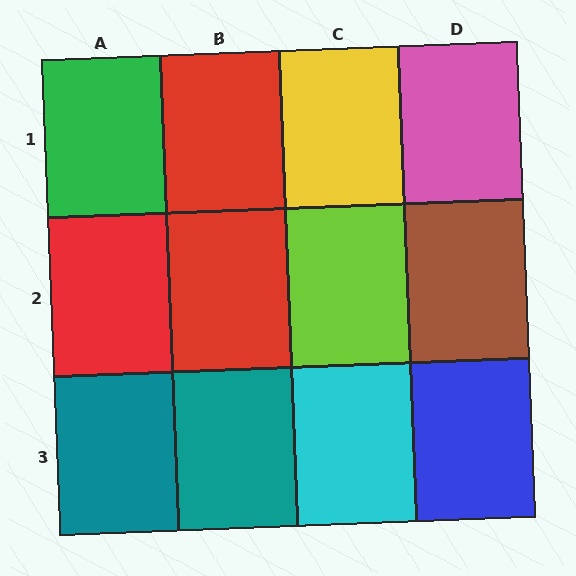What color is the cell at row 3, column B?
Teal.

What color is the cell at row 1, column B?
Red.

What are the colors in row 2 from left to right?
Red, red, lime, brown.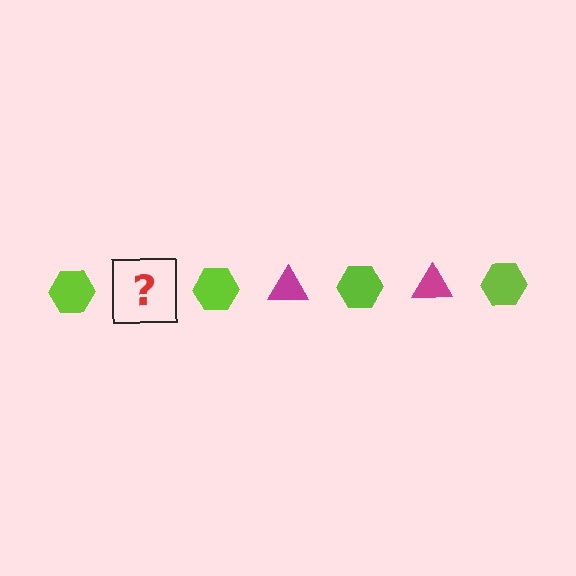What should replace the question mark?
The question mark should be replaced with a magenta triangle.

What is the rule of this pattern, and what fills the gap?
The rule is that the pattern alternates between lime hexagon and magenta triangle. The gap should be filled with a magenta triangle.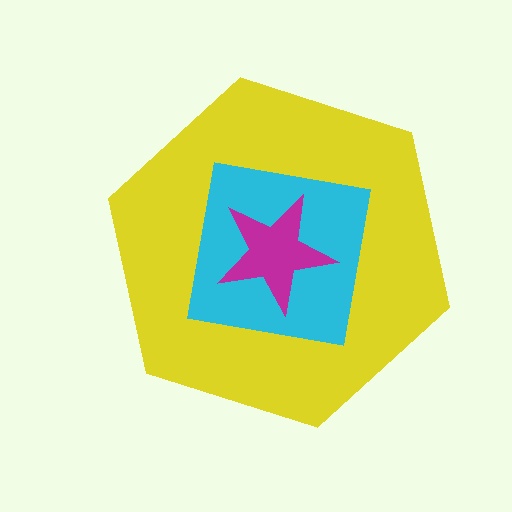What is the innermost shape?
The magenta star.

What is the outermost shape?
The yellow hexagon.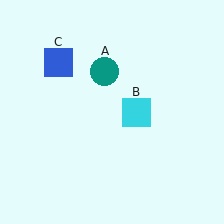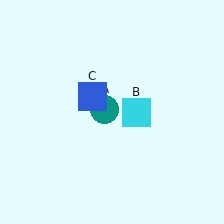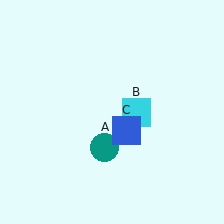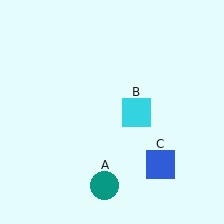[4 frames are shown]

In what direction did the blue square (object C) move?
The blue square (object C) moved down and to the right.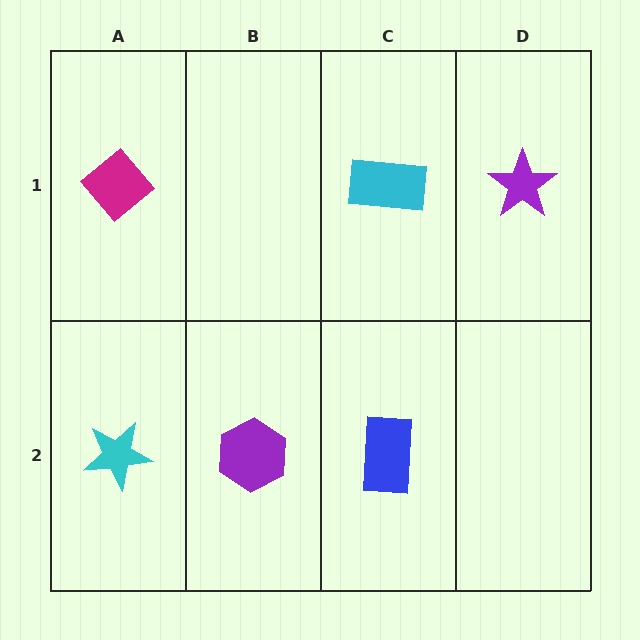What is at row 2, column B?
A purple hexagon.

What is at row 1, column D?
A purple star.